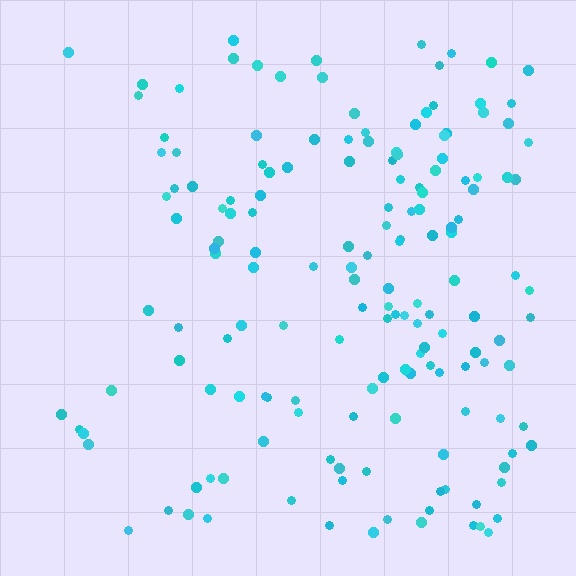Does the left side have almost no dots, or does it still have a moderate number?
Still a moderate number, just noticeably fewer than the right.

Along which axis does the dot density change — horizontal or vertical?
Horizontal.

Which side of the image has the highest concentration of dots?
The right.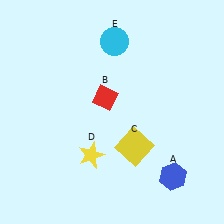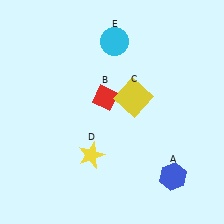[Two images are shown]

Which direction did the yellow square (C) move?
The yellow square (C) moved up.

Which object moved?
The yellow square (C) moved up.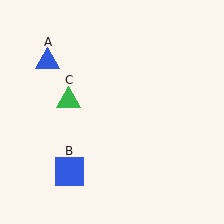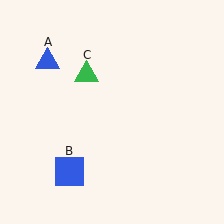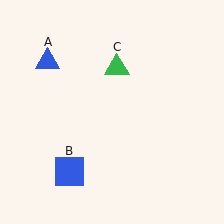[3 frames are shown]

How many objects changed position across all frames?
1 object changed position: green triangle (object C).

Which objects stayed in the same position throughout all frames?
Blue triangle (object A) and blue square (object B) remained stationary.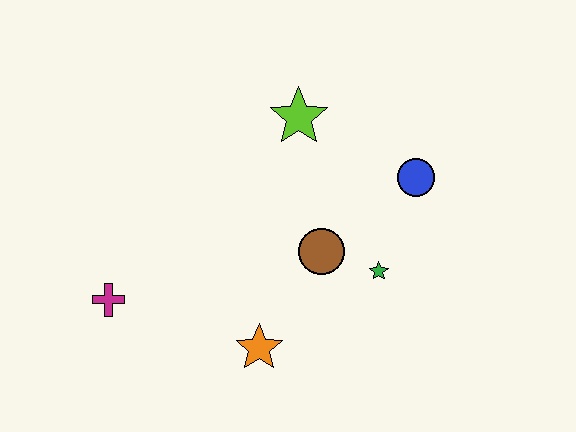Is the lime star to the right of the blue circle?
No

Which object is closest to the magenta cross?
The orange star is closest to the magenta cross.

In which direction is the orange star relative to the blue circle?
The orange star is below the blue circle.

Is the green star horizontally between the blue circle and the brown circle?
Yes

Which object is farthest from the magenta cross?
The blue circle is farthest from the magenta cross.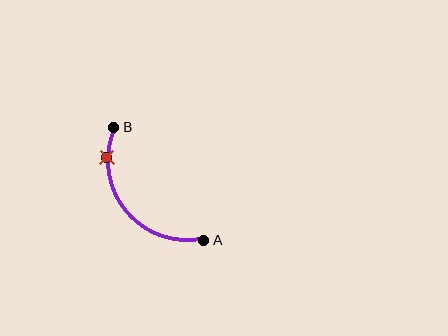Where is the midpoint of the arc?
The arc midpoint is the point on the curve farthest from the straight line joining A and B. It sits below and to the left of that line.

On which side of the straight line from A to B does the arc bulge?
The arc bulges below and to the left of the straight line connecting A and B.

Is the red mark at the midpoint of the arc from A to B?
No. The red mark lies on the arc but is closer to endpoint B. The arc midpoint would be at the point on the curve equidistant along the arc from both A and B.